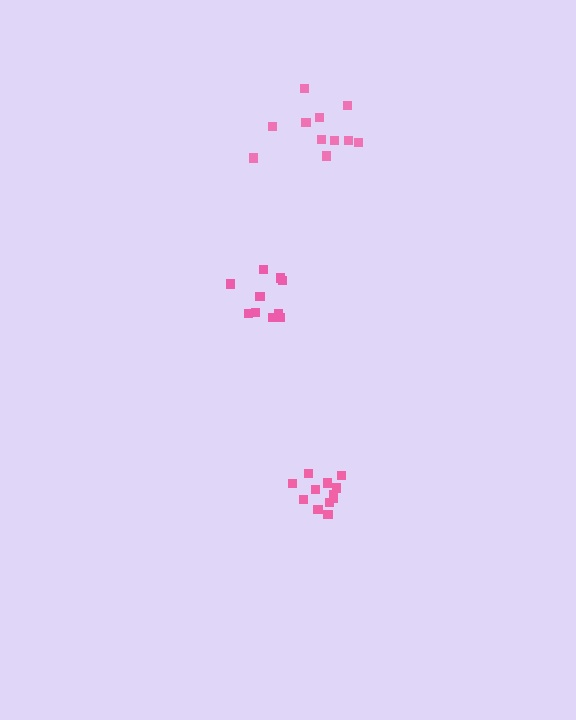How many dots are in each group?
Group 1: 12 dots, Group 2: 10 dots, Group 3: 12 dots (34 total).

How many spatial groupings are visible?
There are 3 spatial groupings.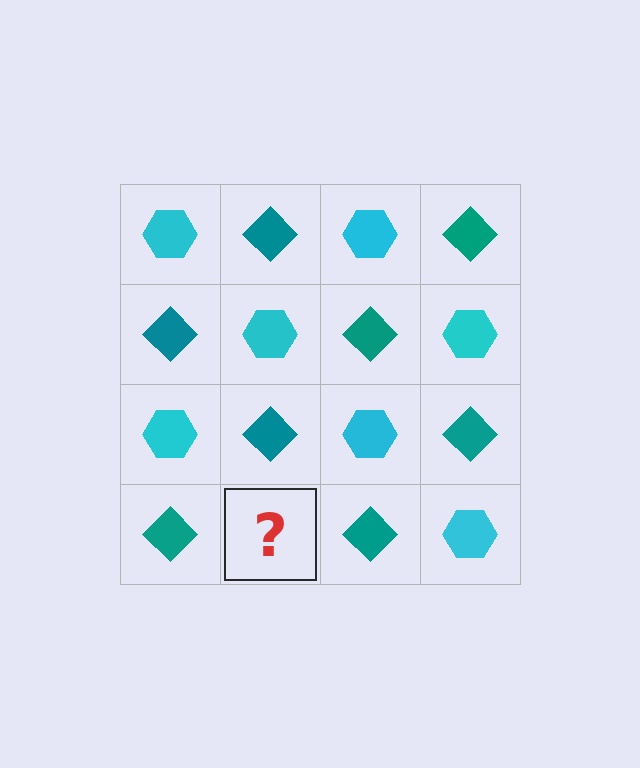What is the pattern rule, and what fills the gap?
The rule is that it alternates cyan hexagon and teal diamond in a checkerboard pattern. The gap should be filled with a cyan hexagon.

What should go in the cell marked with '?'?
The missing cell should contain a cyan hexagon.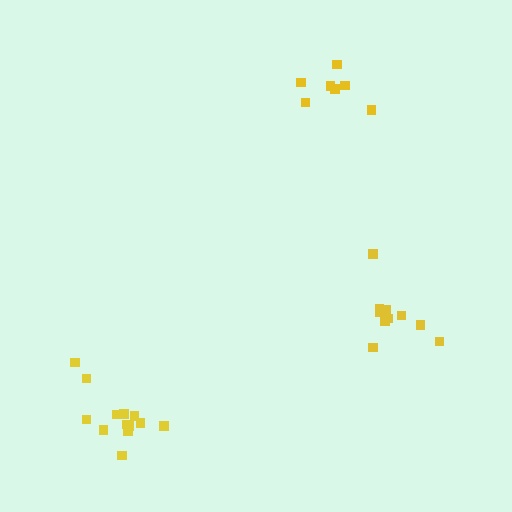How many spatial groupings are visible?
There are 3 spatial groupings.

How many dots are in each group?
Group 1: 10 dots, Group 2: 7 dots, Group 3: 13 dots (30 total).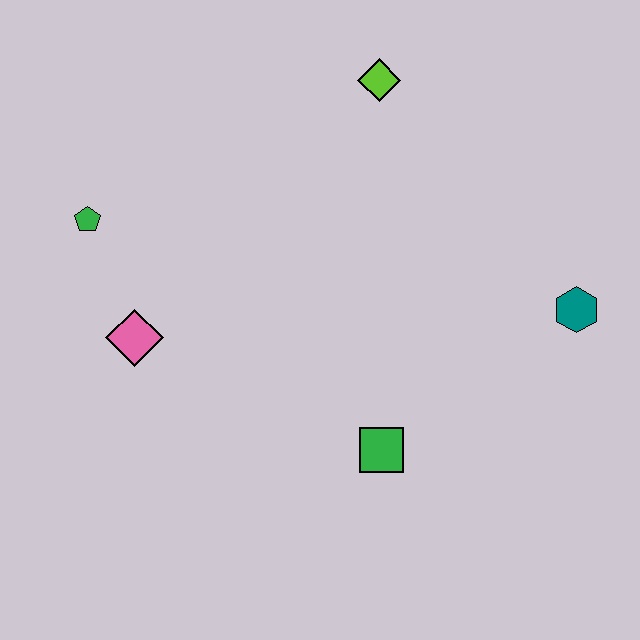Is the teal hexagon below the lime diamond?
Yes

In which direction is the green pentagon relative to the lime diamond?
The green pentagon is to the left of the lime diamond.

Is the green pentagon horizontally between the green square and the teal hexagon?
No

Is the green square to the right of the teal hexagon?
No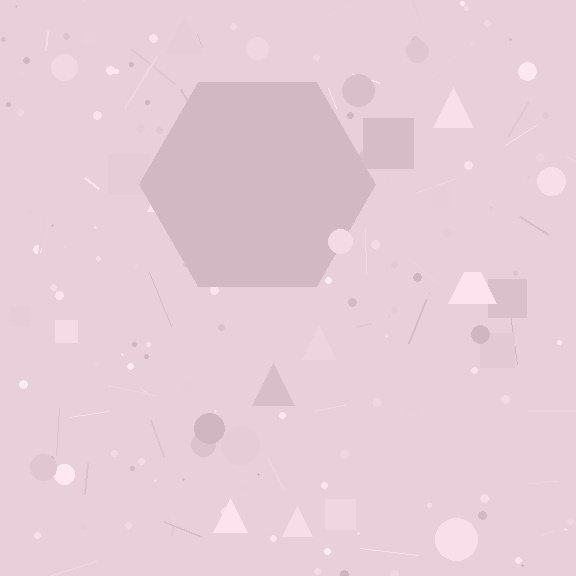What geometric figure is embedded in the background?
A hexagon is embedded in the background.